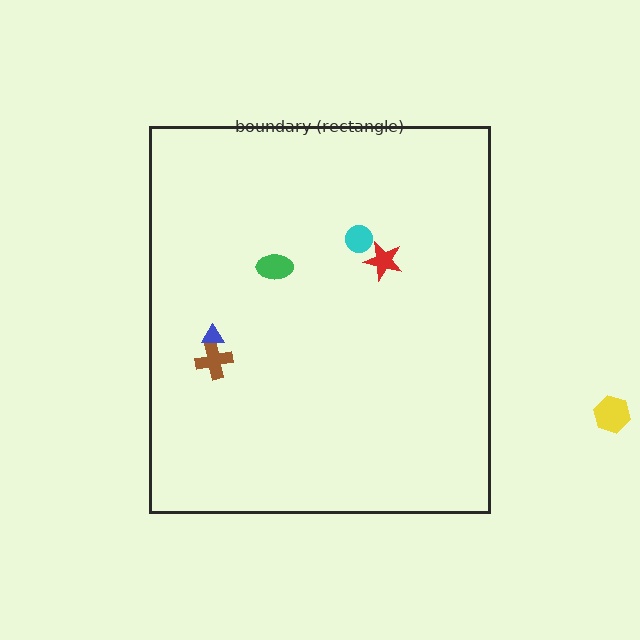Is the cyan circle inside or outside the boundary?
Inside.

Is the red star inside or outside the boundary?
Inside.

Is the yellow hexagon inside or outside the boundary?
Outside.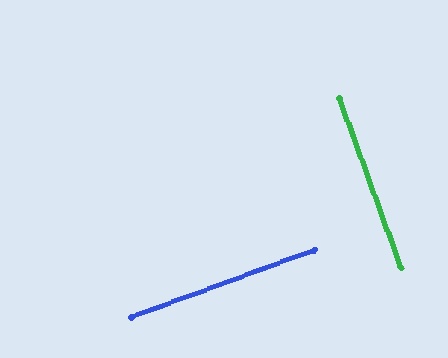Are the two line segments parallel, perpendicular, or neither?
Perpendicular — they meet at approximately 90°.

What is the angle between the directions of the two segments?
Approximately 90 degrees.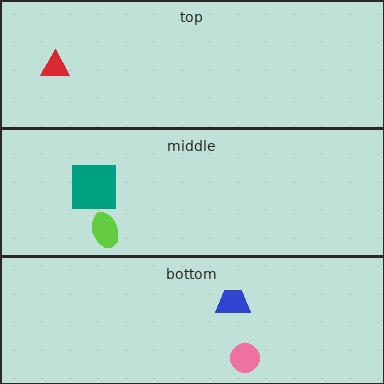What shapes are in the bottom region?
The pink circle, the blue trapezoid.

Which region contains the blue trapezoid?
The bottom region.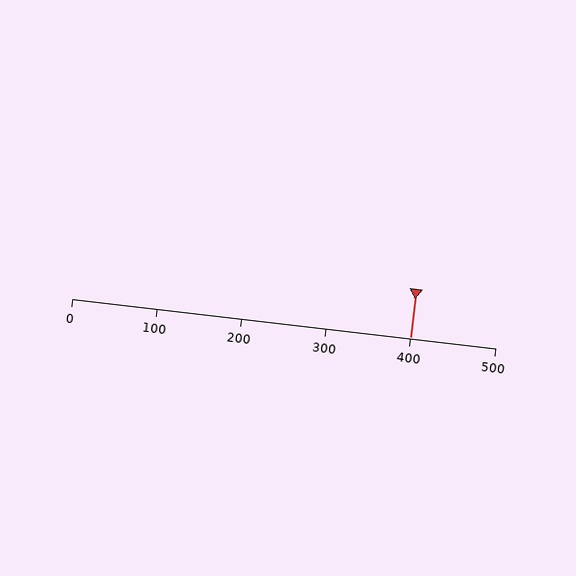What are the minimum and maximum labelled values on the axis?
The axis runs from 0 to 500.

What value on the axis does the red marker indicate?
The marker indicates approximately 400.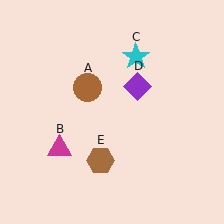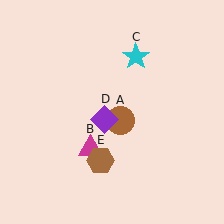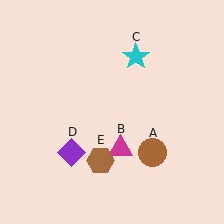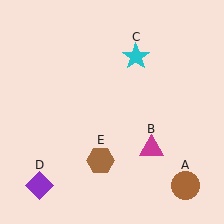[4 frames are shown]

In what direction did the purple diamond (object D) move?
The purple diamond (object D) moved down and to the left.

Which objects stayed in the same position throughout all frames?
Cyan star (object C) and brown hexagon (object E) remained stationary.